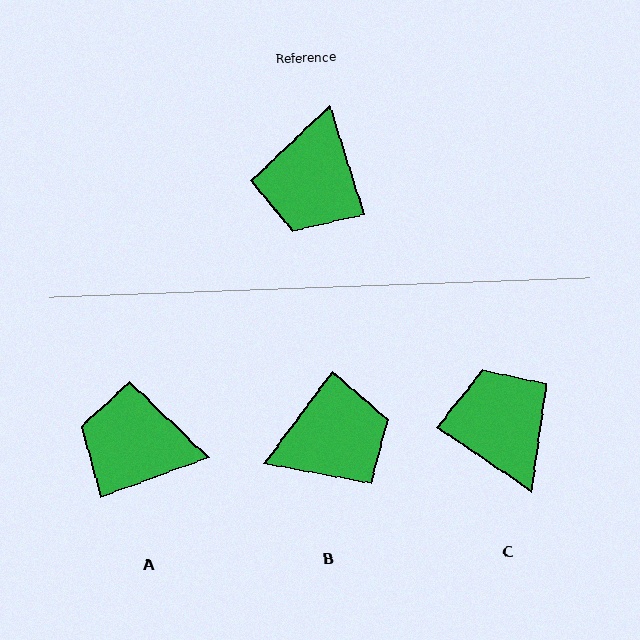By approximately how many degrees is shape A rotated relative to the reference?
Approximately 88 degrees clockwise.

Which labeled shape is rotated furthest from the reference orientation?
C, about 141 degrees away.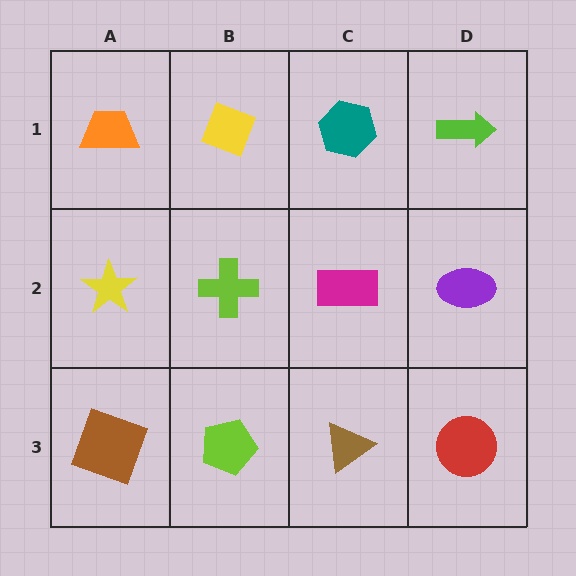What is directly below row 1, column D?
A purple ellipse.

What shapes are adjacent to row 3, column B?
A lime cross (row 2, column B), a brown square (row 3, column A), a brown triangle (row 3, column C).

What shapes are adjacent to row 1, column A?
A yellow star (row 2, column A), a yellow diamond (row 1, column B).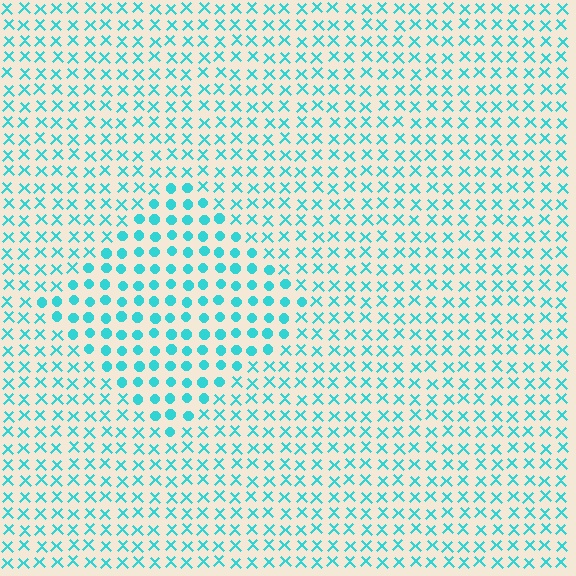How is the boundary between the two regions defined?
The boundary is defined by a change in element shape: circles inside vs. X marks outside. All elements share the same color and spacing.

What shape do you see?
I see a diamond.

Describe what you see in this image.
The image is filled with small cyan elements arranged in a uniform grid. A diamond-shaped region contains circles, while the surrounding area contains X marks. The boundary is defined purely by the change in element shape.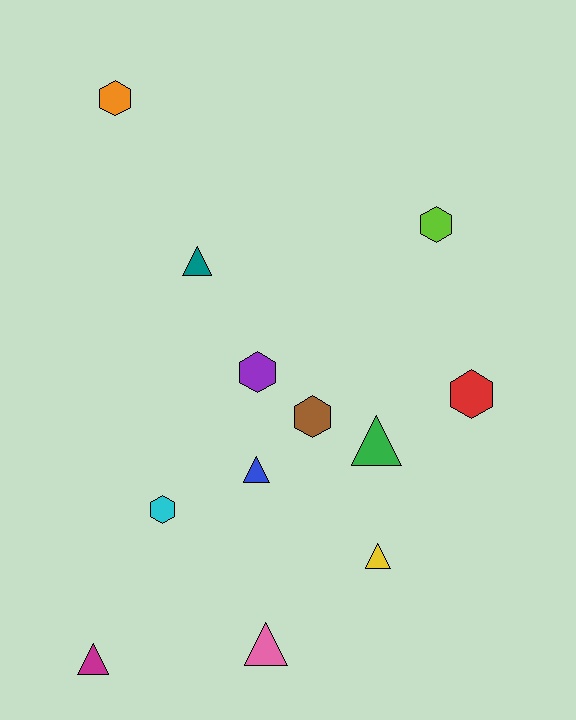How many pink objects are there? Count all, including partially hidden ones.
There is 1 pink object.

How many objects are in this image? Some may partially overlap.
There are 12 objects.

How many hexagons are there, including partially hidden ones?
There are 6 hexagons.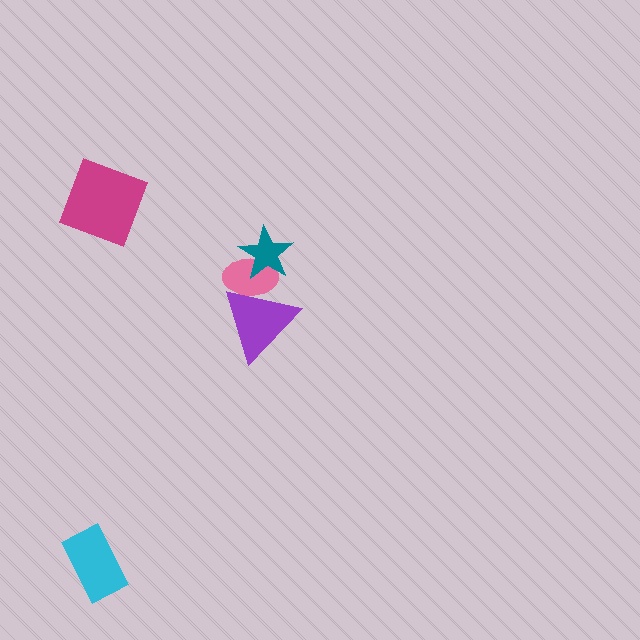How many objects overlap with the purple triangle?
1 object overlaps with the purple triangle.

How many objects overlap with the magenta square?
0 objects overlap with the magenta square.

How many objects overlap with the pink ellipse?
2 objects overlap with the pink ellipse.